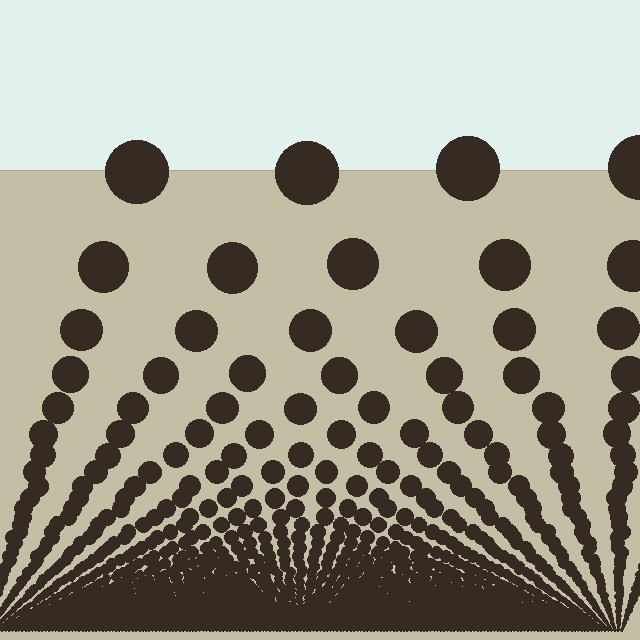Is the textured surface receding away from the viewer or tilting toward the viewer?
The surface appears to tilt toward the viewer. Texture elements get larger and sparser toward the top.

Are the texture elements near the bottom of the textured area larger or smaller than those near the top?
Smaller. The gradient is inverted — elements near the bottom are smaller and denser.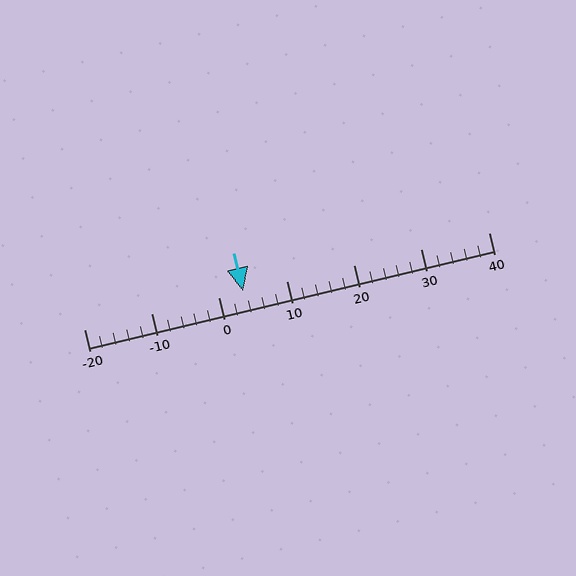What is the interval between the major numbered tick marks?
The major tick marks are spaced 10 units apart.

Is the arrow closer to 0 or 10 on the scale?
The arrow is closer to 0.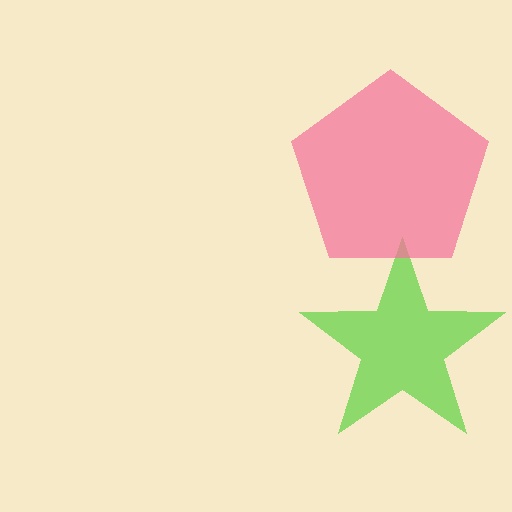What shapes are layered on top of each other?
The layered shapes are: a lime star, a pink pentagon.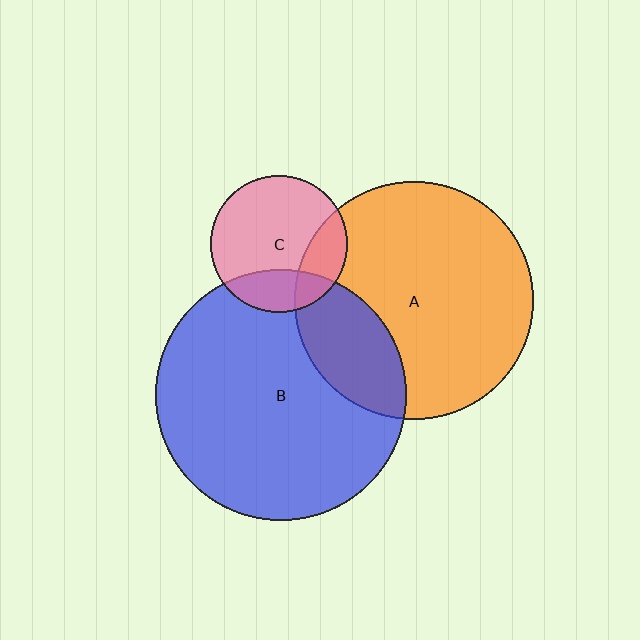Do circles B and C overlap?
Yes.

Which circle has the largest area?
Circle B (blue).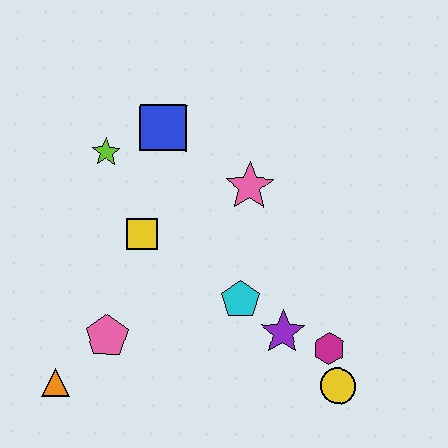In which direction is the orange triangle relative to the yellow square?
The orange triangle is below the yellow square.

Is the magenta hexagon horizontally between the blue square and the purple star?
No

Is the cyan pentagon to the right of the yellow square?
Yes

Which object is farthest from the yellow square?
The yellow circle is farthest from the yellow square.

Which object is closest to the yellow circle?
The magenta hexagon is closest to the yellow circle.